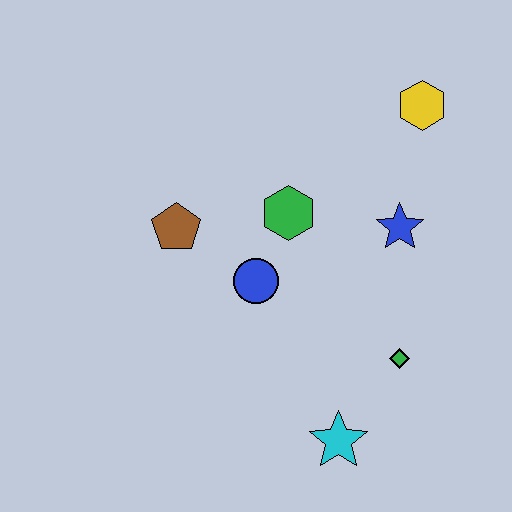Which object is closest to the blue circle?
The green hexagon is closest to the blue circle.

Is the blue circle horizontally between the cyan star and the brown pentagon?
Yes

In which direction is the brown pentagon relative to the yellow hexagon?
The brown pentagon is to the left of the yellow hexagon.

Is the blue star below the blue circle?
No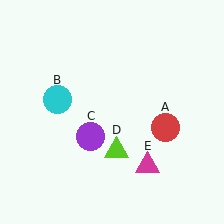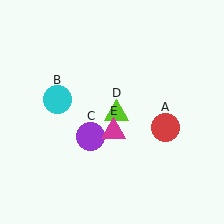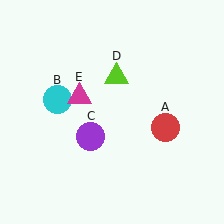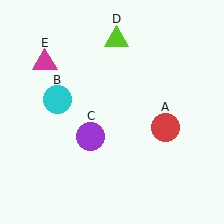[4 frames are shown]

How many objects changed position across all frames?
2 objects changed position: lime triangle (object D), magenta triangle (object E).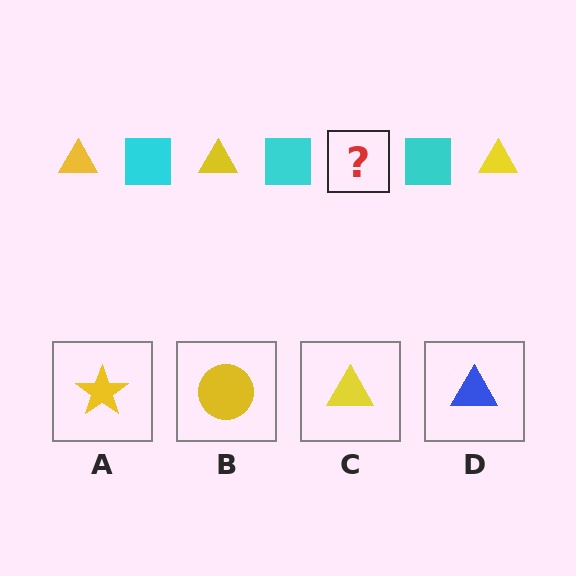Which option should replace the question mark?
Option C.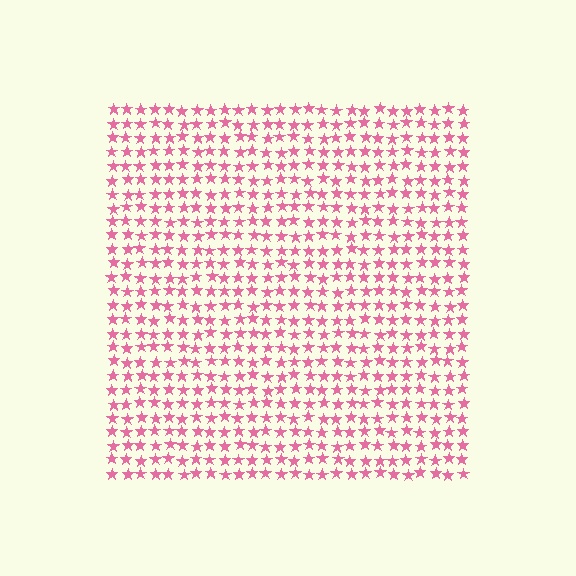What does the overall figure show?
The overall figure shows a square.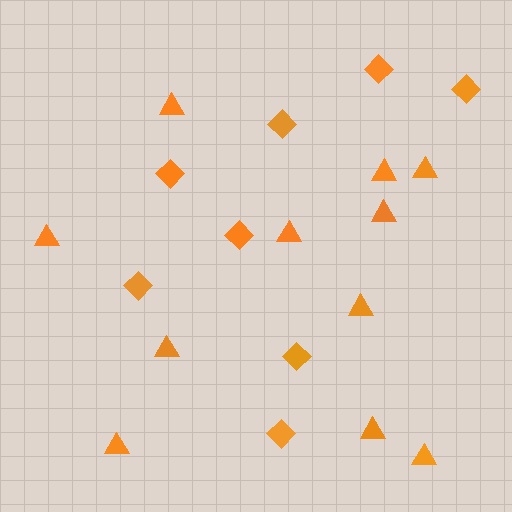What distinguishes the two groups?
There are 2 groups: one group of triangles (11) and one group of diamonds (8).